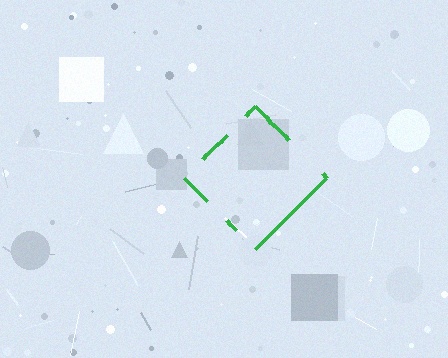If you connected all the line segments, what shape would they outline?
They would outline a diamond.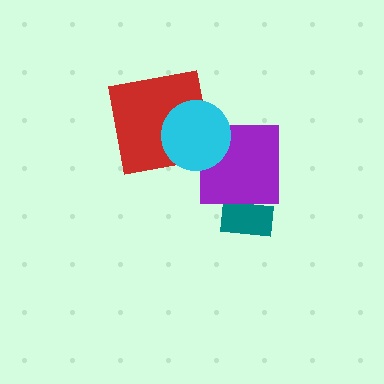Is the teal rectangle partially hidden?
Yes, it is partially covered by another shape.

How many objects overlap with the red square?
1 object overlaps with the red square.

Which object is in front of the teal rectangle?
The purple square is in front of the teal rectangle.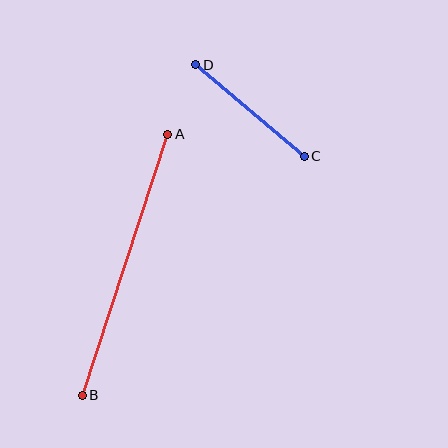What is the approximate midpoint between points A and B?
The midpoint is at approximately (125, 265) pixels.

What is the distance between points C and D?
The distance is approximately 142 pixels.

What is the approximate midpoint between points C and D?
The midpoint is at approximately (250, 110) pixels.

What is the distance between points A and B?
The distance is approximately 274 pixels.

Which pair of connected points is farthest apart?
Points A and B are farthest apart.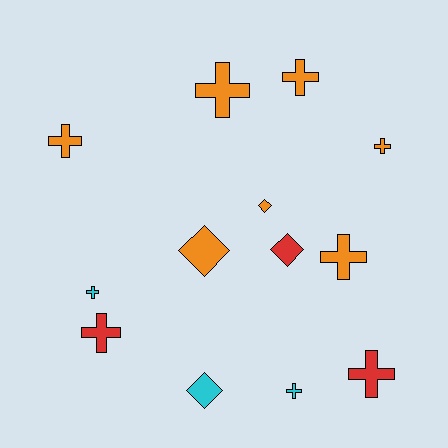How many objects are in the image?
There are 13 objects.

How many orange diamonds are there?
There are 2 orange diamonds.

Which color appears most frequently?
Orange, with 7 objects.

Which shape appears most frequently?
Cross, with 9 objects.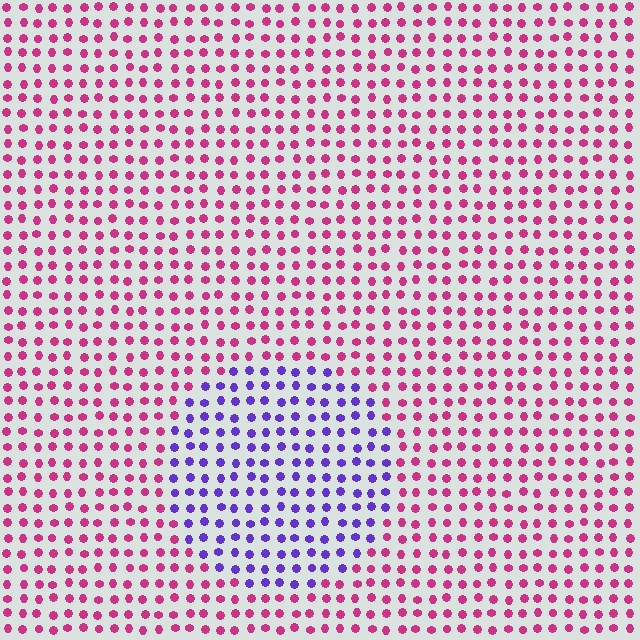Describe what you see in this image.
The image is filled with small magenta elements in a uniform arrangement. A circle-shaped region is visible where the elements are tinted to a slightly different hue, forming a subtle color boundary.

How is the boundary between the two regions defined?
The boundary is defined purely by a slight shift in hue (about 67 degrees). Spacing, size, and orientation are identical on both sides.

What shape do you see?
I see a circle.